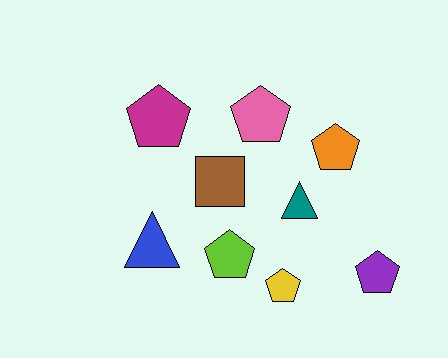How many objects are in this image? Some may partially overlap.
There are 9 objects.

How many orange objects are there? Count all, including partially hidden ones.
There is 1 orange object.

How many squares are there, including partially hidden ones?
There is 1 square.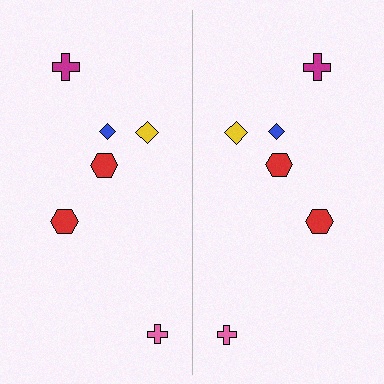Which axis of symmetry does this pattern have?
The pattern has a vertical axis of symmetry running through the center of the image.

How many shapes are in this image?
There are 12 shapes in this image.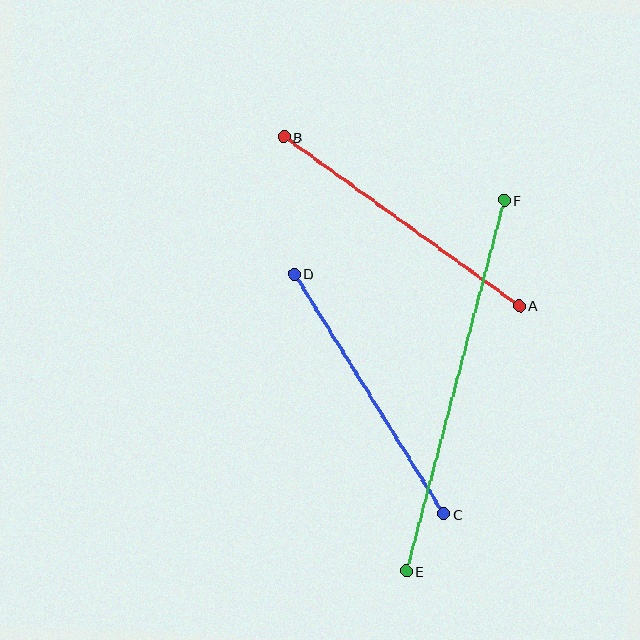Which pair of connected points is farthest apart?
Points E and F are farthest apart.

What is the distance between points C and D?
The distance is approximately 283 pixels.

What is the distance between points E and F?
The distance is approximately 383 pixels.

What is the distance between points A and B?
The distance is approximately 290 pixels.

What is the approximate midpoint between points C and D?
The midpoint is at approximately (369, 394) pixels.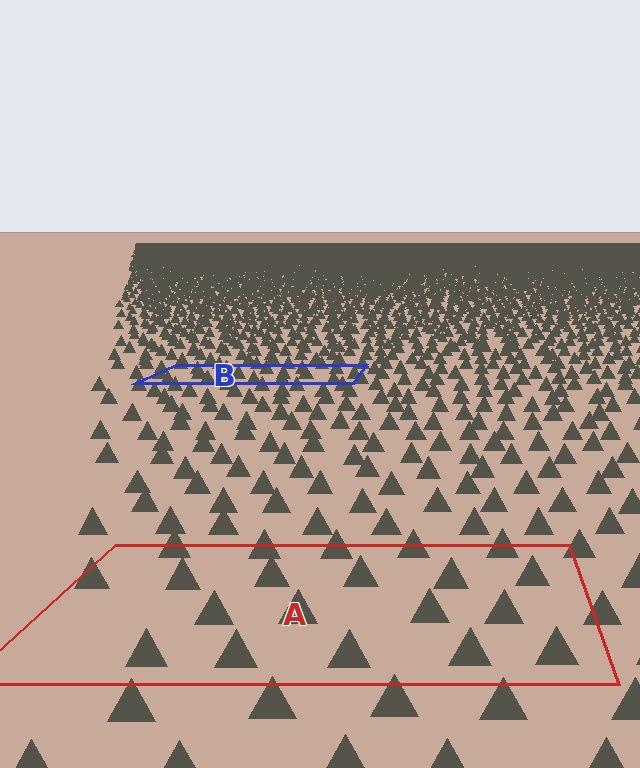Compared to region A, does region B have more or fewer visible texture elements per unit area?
Region B has more texture elements per unit area — they are packed more densely because it is farther away.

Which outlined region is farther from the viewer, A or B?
Region B is farther from the viewer — the texture elements inside it appear smaller and more densely packed.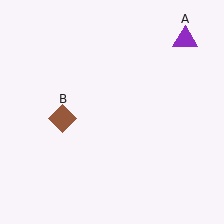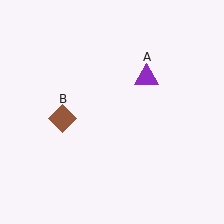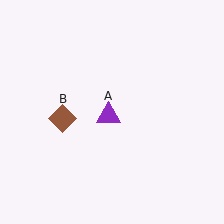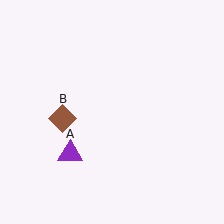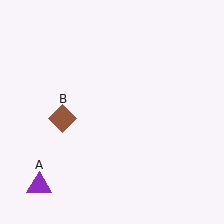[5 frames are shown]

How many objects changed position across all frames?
1 object changed position: purple triangle (object A).